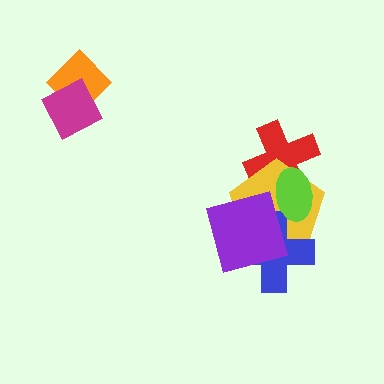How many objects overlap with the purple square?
2 objects overlap with the purple square.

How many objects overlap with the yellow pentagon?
4 objects overlap with the yellow pentagon.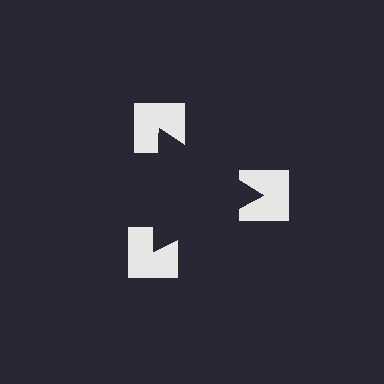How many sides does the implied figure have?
3 sides.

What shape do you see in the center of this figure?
An illusory triangle — its edges are inferred from the aligned wedge cuts in the notched squares, not physically drawn.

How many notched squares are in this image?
There are 3 — one at each vertex of the illusory triangle.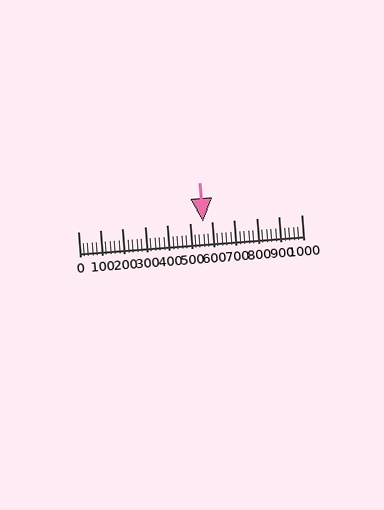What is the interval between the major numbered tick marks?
The major tick marks are spaced 100 units apart.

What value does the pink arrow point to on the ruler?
The pink arrow points to approximately 559.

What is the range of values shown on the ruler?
The ruler shows values from 0 to 1000.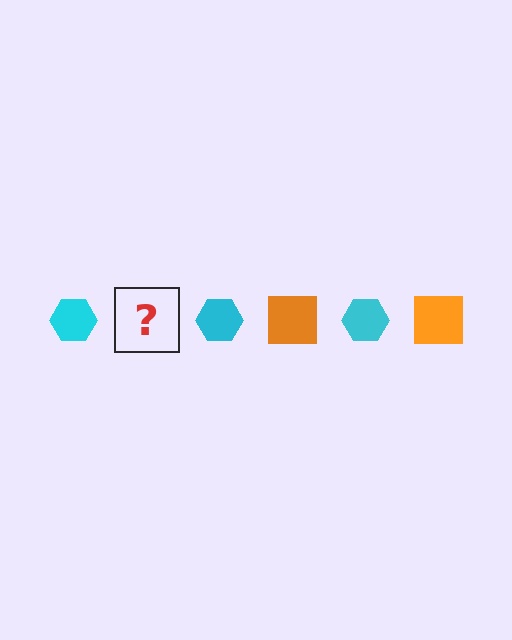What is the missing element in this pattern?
The missing element is an orange square.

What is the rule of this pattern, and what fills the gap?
The rule is that the pattern alternates between cyan hexagon and orange square. The gap should be filled with an orange square.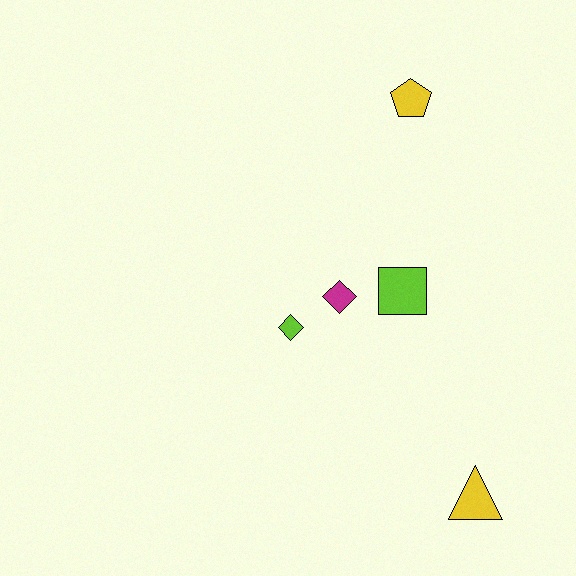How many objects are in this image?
There are 5 objects.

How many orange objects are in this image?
There are no orange objects.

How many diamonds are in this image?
There are 2 diamonds.